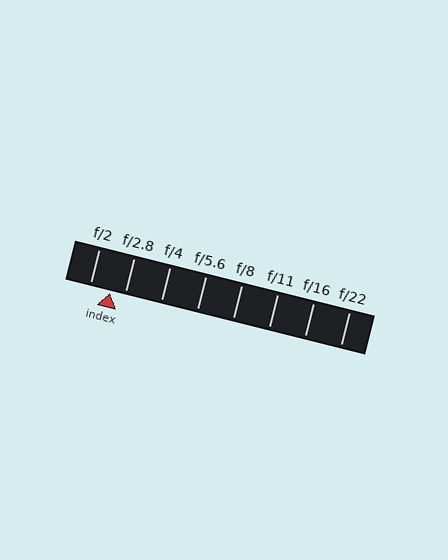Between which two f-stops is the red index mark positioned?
The index mark is between f/2 and f/2.8.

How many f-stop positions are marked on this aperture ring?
There are 8 f-stop positions marked.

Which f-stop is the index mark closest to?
The index mark is closest to f/2.8.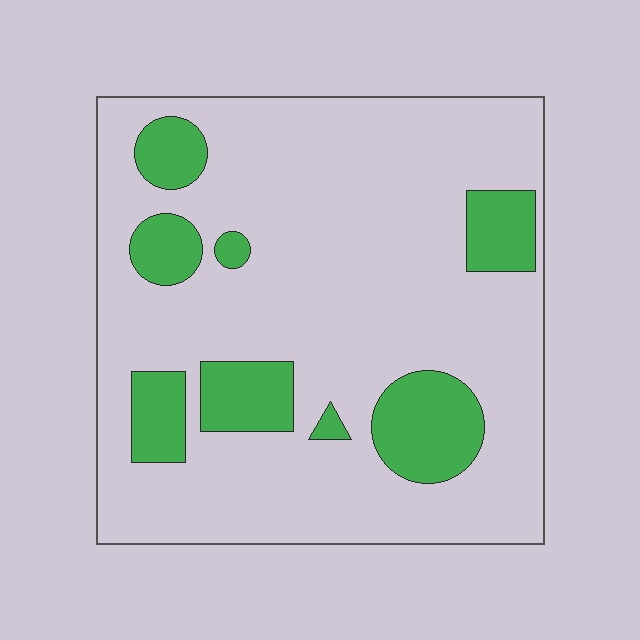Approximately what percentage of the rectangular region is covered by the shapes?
Approximately 20%.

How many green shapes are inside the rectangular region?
8.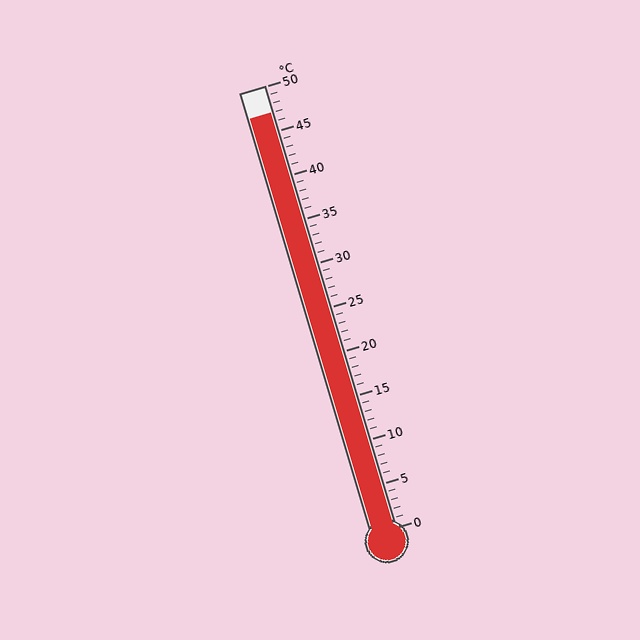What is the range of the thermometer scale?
The thermometer scale ranges from 0°C to 50°C.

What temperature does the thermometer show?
The thermometer shows approximately 47°C.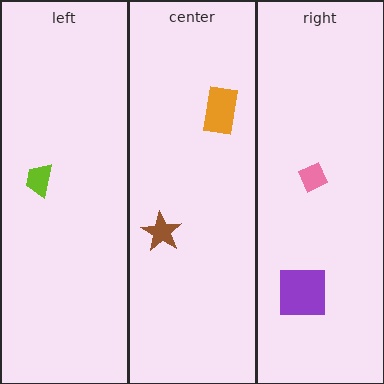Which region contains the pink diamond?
The right region.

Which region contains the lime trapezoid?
The left region.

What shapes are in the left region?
The lime trapezoid.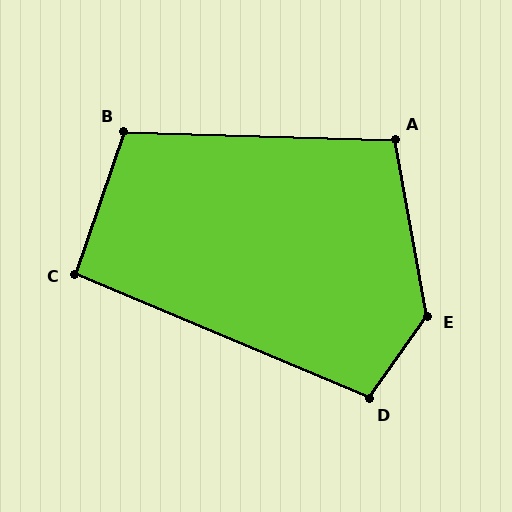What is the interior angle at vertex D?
Approximately 103 degrees (obtuse).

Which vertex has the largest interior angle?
E, at approximately 134 degrees.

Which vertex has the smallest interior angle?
C, at approximately 94 degrees.